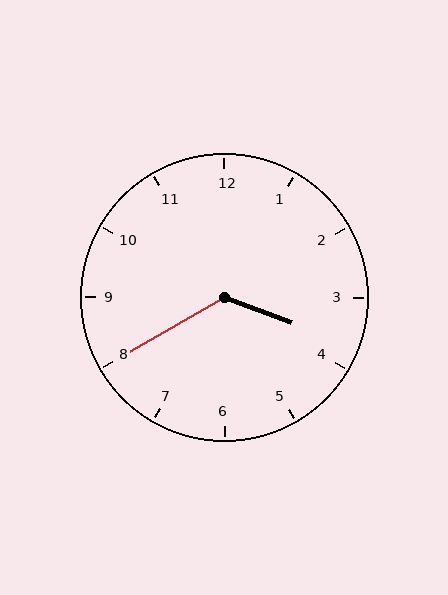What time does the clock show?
3:40.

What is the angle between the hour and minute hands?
Approximately 130 degrees.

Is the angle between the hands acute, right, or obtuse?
It is obtuse.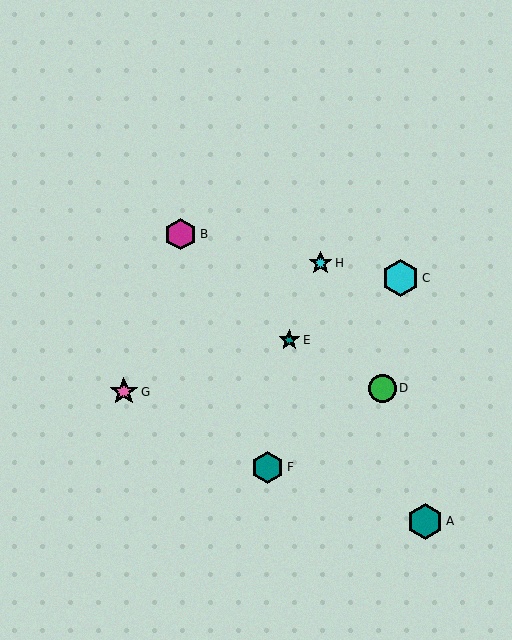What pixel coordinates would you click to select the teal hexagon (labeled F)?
Click at (267, 467) to select the teal hexagon F.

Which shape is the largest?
The cyan hexagon (labeled C) is the largest.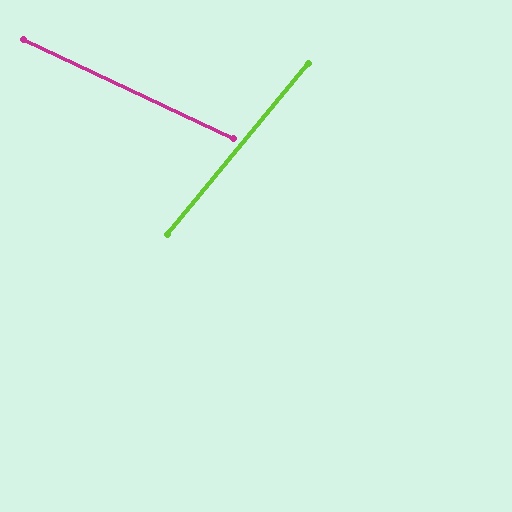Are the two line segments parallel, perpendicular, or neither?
Neither parallel nor perpendicular — they differ by about 76°.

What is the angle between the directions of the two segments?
Approximately 76 degrees.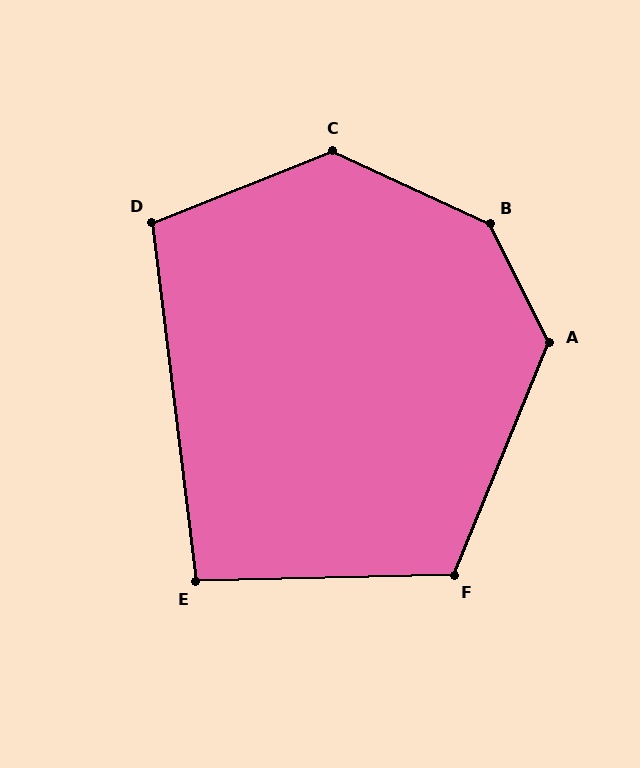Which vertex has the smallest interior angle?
E, at approximately 96 degrees.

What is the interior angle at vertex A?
Approximately 131 degrees (obtuse).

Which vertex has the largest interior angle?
B, at approximately 142 degrees.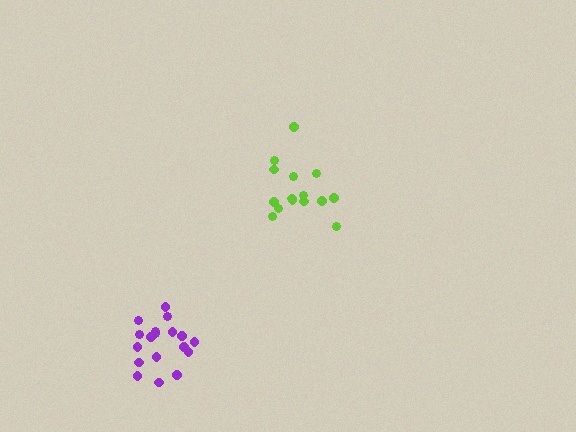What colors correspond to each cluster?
The clusters are colored: lime, purple.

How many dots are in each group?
Group 1: 15 dots, Group 2: 18 dots (33 total).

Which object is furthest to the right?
The lime cluster is rightmost.